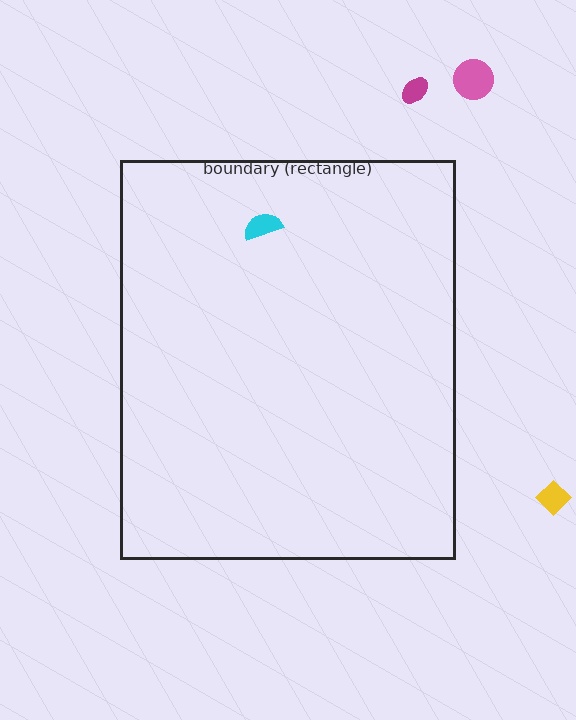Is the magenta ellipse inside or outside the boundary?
Outside.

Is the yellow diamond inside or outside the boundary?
Outside.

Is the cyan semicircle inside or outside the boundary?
Inside.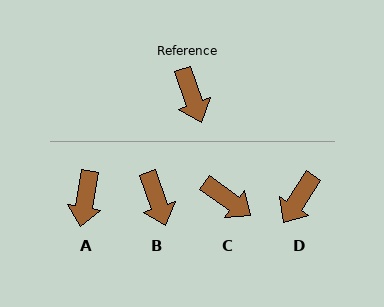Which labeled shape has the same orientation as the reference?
B.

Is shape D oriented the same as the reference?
No, it is off by about 52 degrees.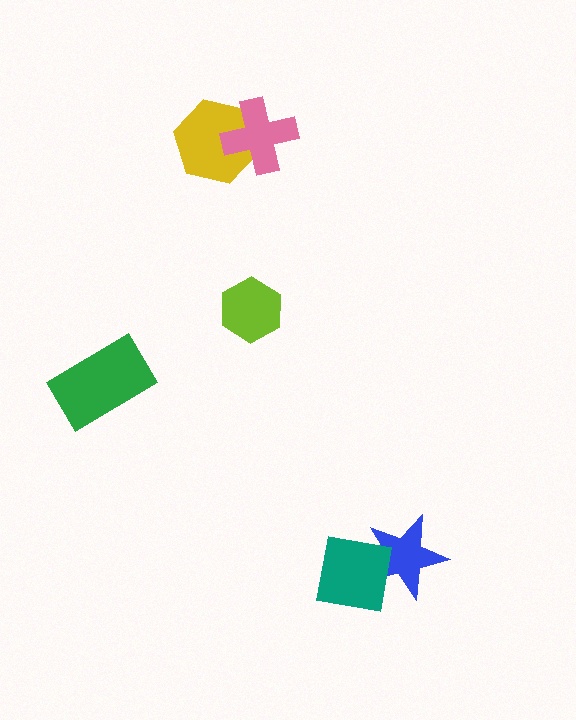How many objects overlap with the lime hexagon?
0 objects overlap with the lime hexagon.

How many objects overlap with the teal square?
1 object overlaps with the teal square.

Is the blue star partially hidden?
Yes, it is partially covered by another shape.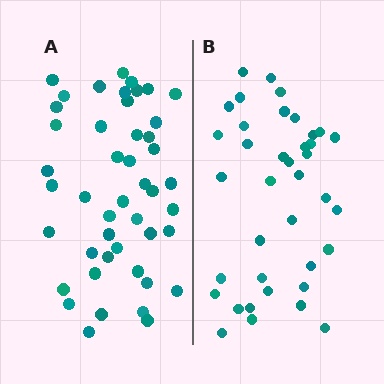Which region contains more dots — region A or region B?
Region A (the left region) has more dots.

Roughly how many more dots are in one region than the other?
Region A has roughly 8 or so more dots than region B.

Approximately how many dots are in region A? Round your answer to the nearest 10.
About 50 dots. (The exact count is 46, which rounds to 50.)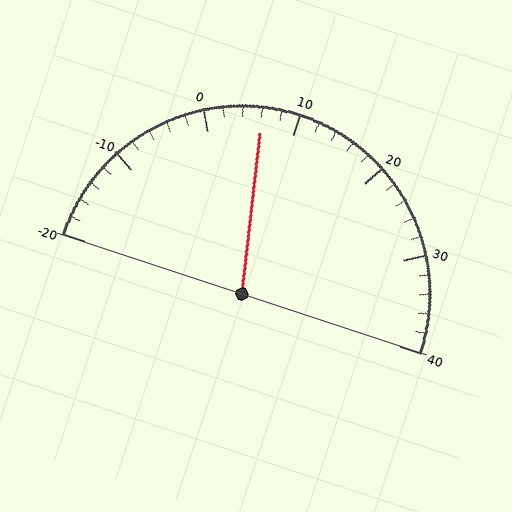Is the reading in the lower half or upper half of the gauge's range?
The reading is in the lower half of the range (-20 to 40).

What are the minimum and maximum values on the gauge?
The gauge ranges from -20 to 40.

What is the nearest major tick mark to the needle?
The nearest major tick mark is 10.